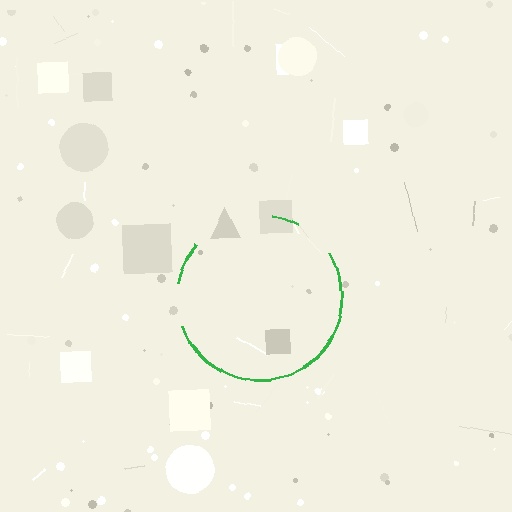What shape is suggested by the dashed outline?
The dashed outline suggests a circle.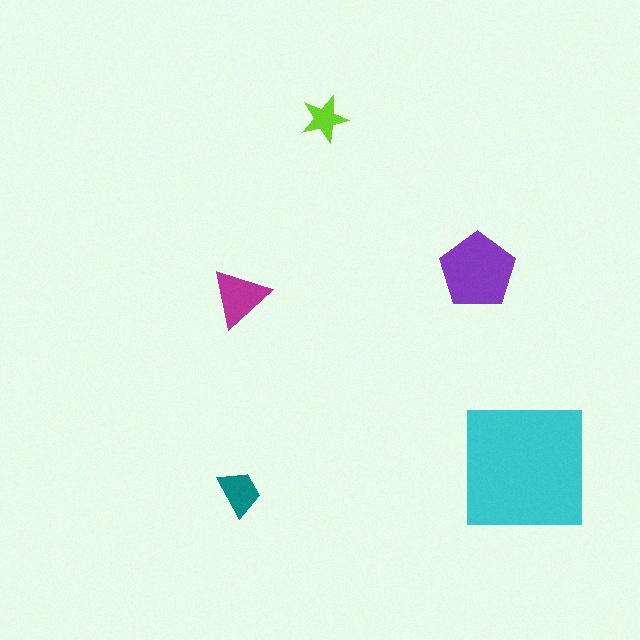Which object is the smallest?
The lime star.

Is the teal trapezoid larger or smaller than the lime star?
Larger.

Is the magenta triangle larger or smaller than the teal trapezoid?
Larger.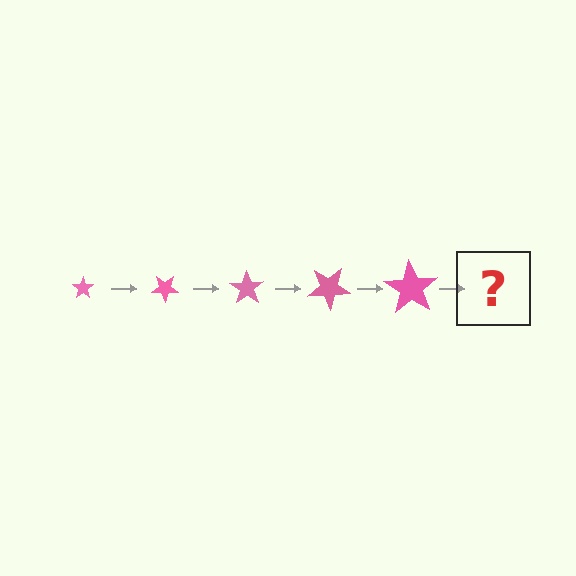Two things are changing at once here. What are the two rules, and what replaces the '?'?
The two rules are that the star grows larger each step and it rotates 35 degrees each step. The '?' should be a star, larger than the previous one and rotated 175 degrees from the start.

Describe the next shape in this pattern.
It should be a star, larger than the previous one and rotated 175 degrees from the start.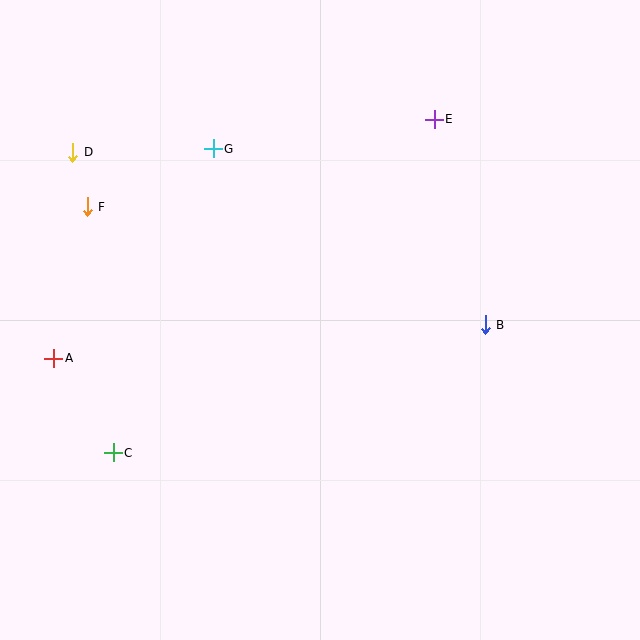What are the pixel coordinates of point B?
Point B is at (485, 325).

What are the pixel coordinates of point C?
Point C is at (113, 453).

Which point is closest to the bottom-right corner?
Point B is closest to the bottom-right corner.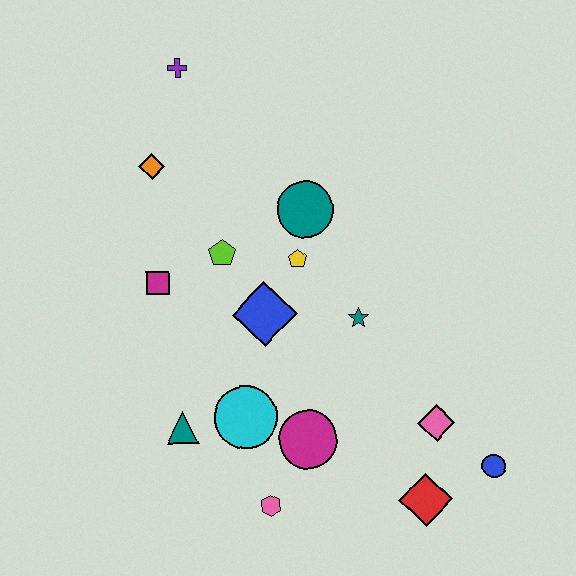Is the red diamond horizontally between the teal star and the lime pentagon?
No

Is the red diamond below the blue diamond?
Yes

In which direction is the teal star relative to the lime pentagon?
The teal star is to the right of the lime pentagon.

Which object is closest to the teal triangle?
The cyan circle is closest to the teal triangle.